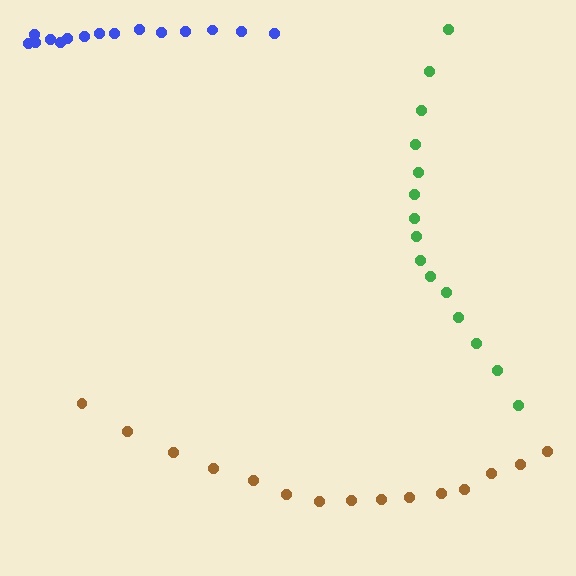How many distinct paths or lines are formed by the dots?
There are 3 distinct paths.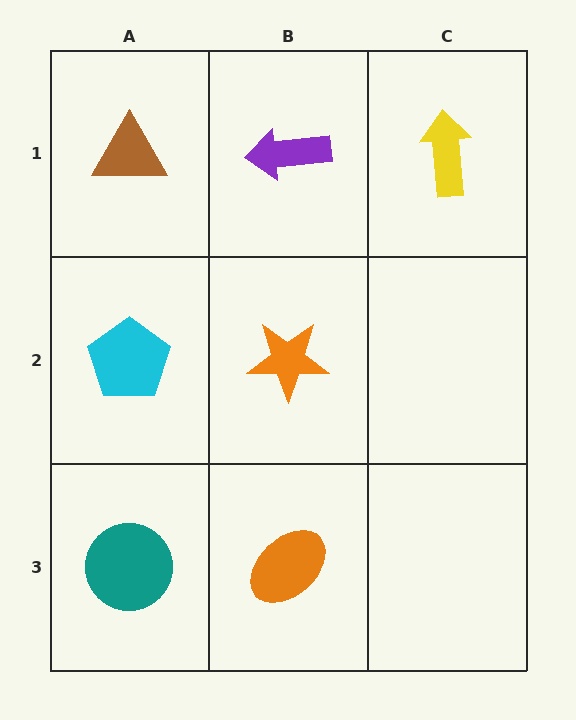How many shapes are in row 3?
2 shapes.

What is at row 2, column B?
An orange star.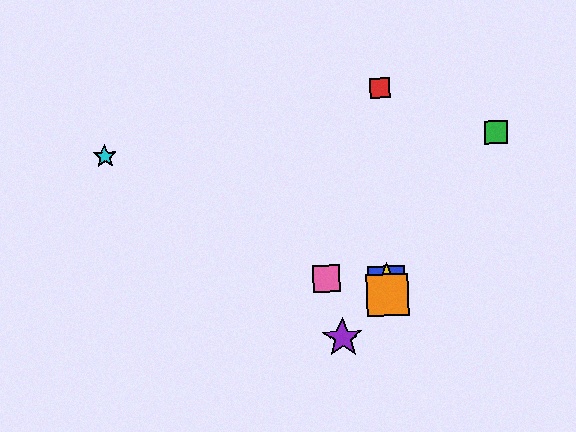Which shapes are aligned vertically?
The red square, the blue square, the yellow star, the orange square are aligned vertically.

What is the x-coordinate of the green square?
The green square is at x≈496.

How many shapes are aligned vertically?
4 shapes (the red square, the blue square, the yellow star, the orange square) are aligned vertically.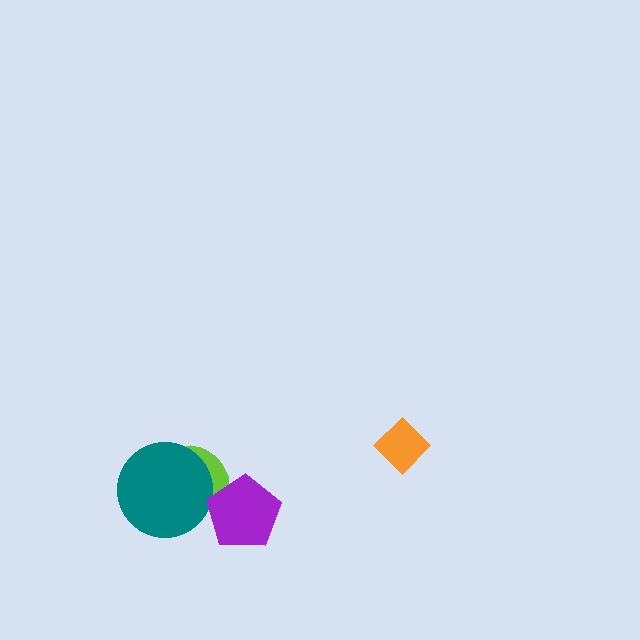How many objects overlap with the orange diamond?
0 objects overlap with the orange diamond.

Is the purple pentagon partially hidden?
No, no other shape covers it.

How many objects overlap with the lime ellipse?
2 objects overlap with the lime ellipse.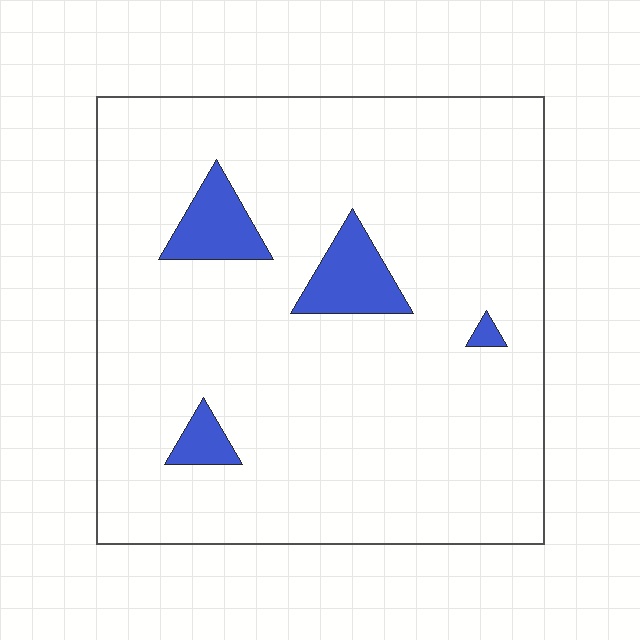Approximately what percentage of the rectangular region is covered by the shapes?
Approximately 10%.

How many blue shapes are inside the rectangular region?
4.